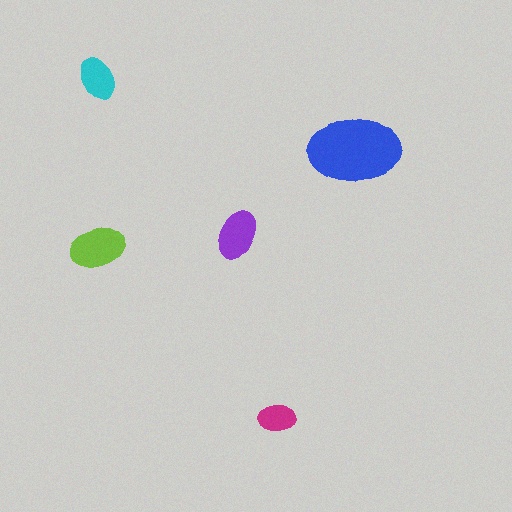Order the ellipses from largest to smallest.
the blue one, the lime one, the purple one, the cyan one, the magenta one.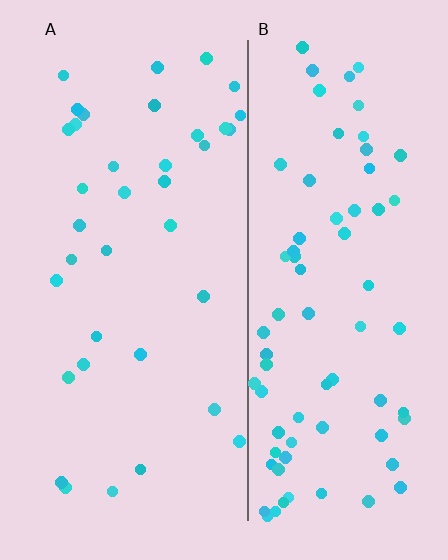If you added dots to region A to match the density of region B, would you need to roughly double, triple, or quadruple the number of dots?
Approximately double.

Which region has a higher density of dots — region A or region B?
B (the right).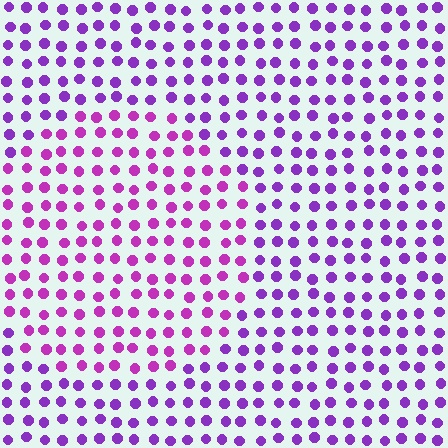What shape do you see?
I see a circle.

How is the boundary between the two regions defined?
The boundary is defined purely by a slight shift in hue (about 26 degrees). Spacing, size, and orientation are identical on both sides.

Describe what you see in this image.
The image is filled with small purple elements in a uniform arrangement. A circle-shaped region is visible where the elements are tinted to a slightly different hue, forming a subtle color boundary.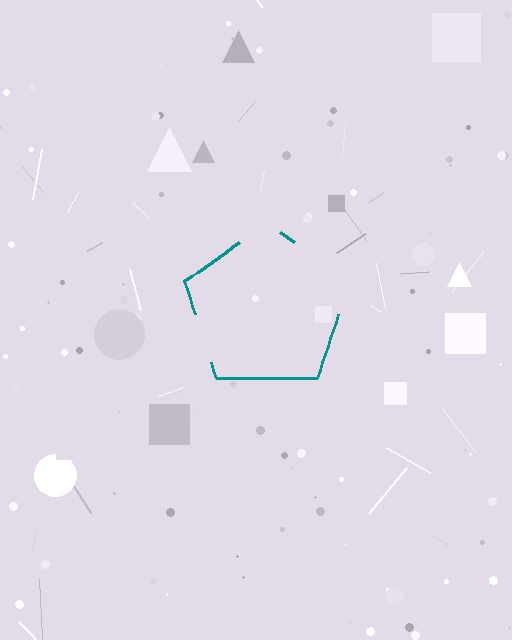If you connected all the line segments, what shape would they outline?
They would outline a pentagon.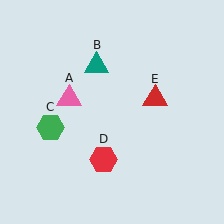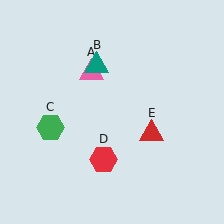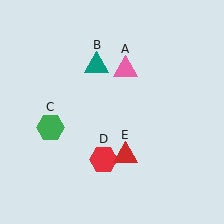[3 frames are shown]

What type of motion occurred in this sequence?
The pink triangle (object A), red triangle (object E) rotated clockwise around the center of the scene.